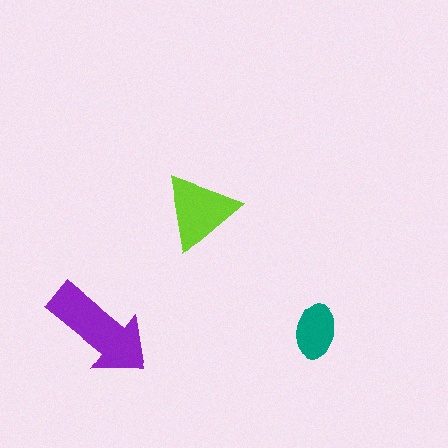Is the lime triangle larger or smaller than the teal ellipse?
Larger.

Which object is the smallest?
The teal ellipse.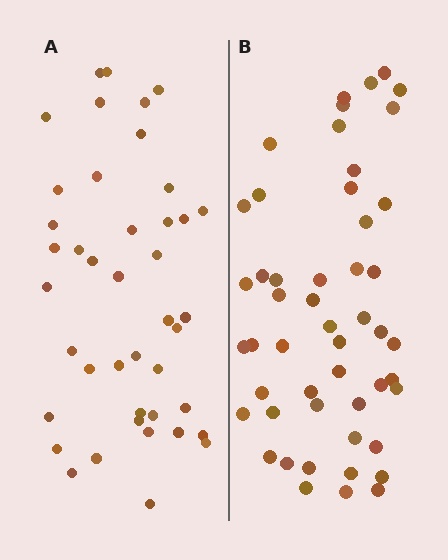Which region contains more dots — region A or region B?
Region B (the right region) has more dots.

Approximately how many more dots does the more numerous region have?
Region B has roughly 8 or so more dots than region A.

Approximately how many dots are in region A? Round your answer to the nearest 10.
About 40 dots. (The exact count is 42, which rounds to 40.)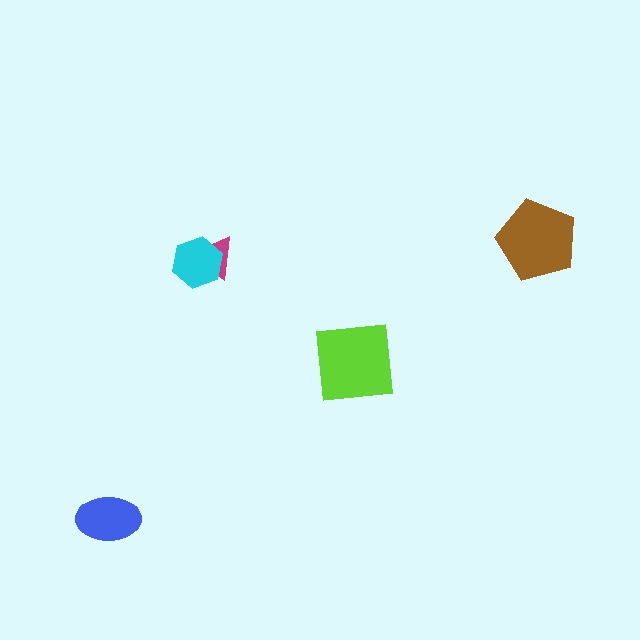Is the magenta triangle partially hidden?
Yes, it is partially covered by another shape.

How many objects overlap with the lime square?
0 objects overlap with the lime square.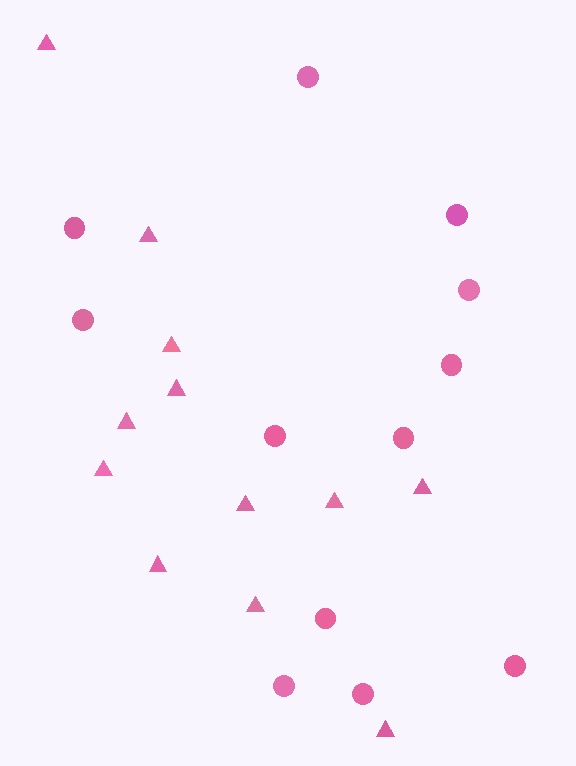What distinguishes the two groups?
There are 2 groups: one group of circles (12) and one group of triangles (12).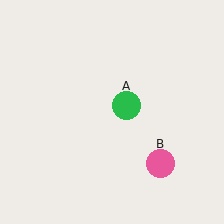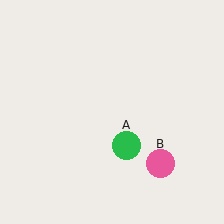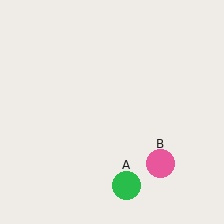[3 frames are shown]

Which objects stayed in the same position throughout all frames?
Pink circle (object B) remained stationary.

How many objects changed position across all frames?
1 object changed position: green circle (object A).